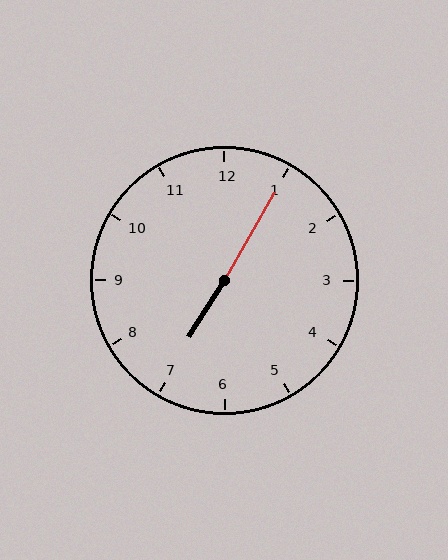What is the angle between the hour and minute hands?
Approximately 178 degrees.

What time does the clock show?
7:05.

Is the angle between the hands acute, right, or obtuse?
It is obtuse.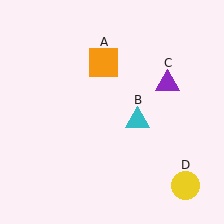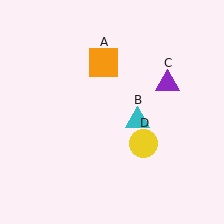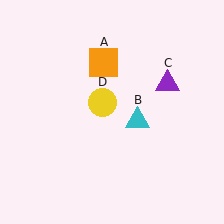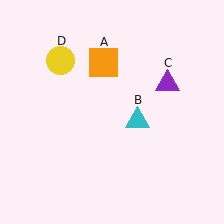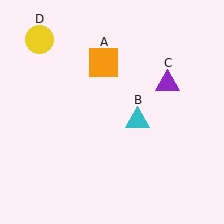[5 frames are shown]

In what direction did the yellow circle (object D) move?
The yellow circle (object D) moved up and to the left.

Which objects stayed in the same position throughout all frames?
Orange square (object A) and cyan triangle (object B) and purple triangle (object C) remained stationary.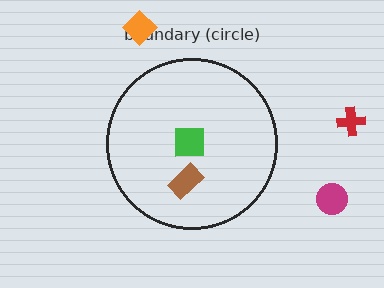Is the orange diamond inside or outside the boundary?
Outside.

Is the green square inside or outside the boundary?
Inside.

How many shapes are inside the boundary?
2 inside, 3 outside.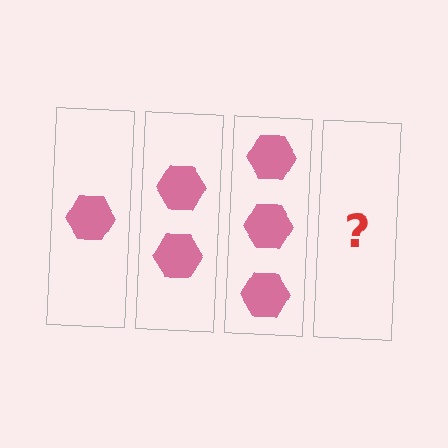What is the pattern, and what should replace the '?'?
The pattern is that each step adds one more hexagon. The '?' should be 4 hexagons.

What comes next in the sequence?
The next element should be 4 hexagons.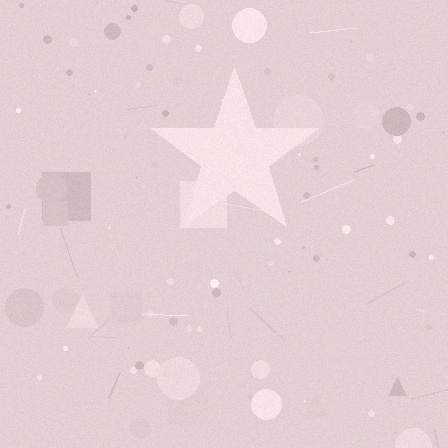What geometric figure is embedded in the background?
A star is embedded in the background.